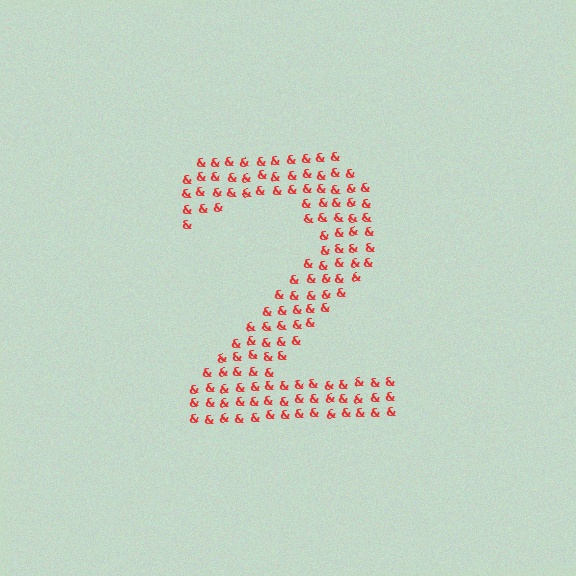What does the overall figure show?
The overall figure shows the digit 2.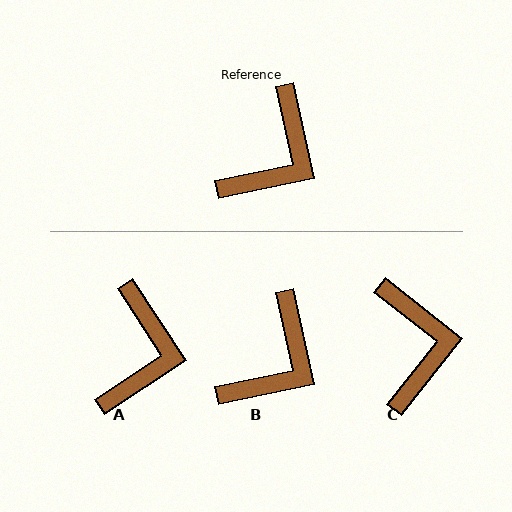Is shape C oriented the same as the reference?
No, it is off by about 40 degrees.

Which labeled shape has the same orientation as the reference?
B.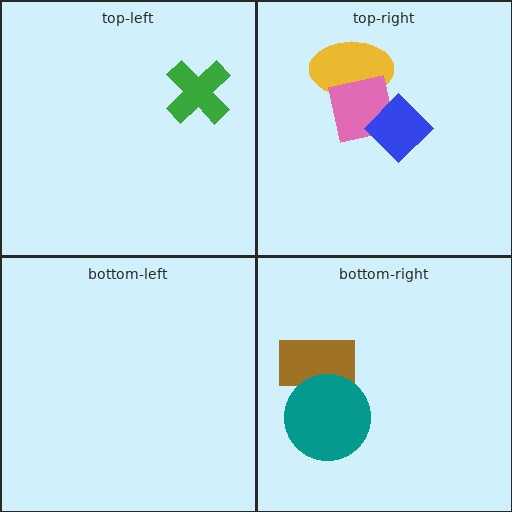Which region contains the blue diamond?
The top-right region.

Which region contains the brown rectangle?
The bottom-right region.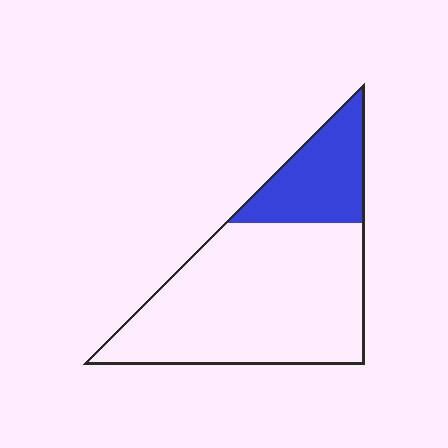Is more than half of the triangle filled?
No.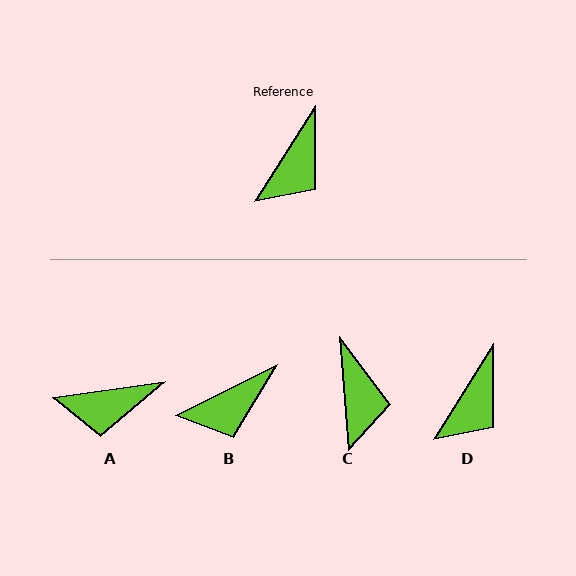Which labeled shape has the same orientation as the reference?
D.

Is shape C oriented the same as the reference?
No, it is off by about 37 degrees.